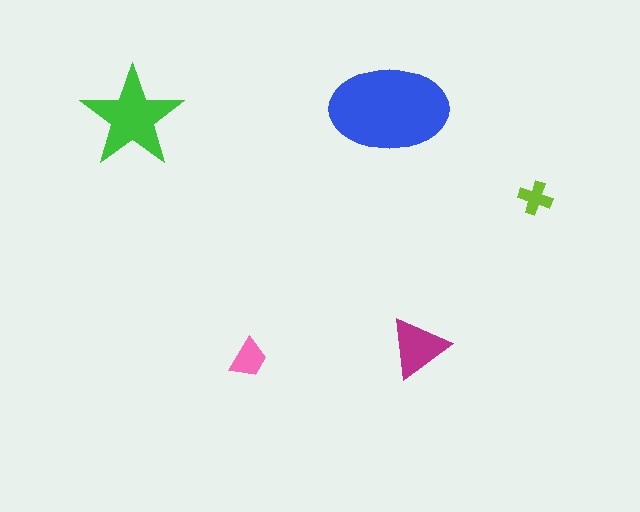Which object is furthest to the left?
The green star is leftmost.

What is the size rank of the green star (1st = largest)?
2nd.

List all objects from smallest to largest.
The lime cross, the pink trapezoid, the magenta triangle, the green star, the blue ellipse.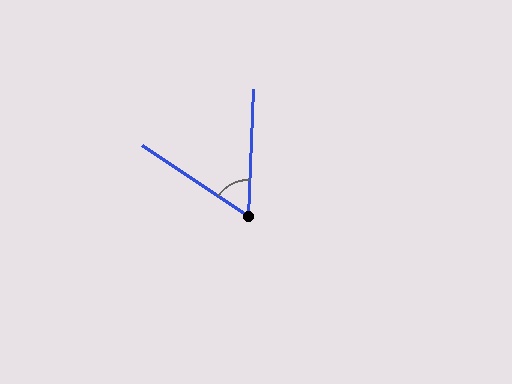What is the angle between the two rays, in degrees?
Approximately 59 degrees.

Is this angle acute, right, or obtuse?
It is acute.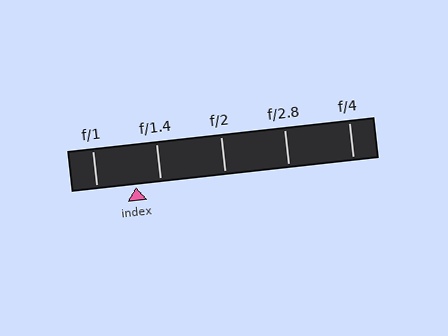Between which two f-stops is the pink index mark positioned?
The index mark is between f/1 and f/1.4.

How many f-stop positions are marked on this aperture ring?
There are 5 f-stop positions marked.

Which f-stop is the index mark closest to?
The index mark is closest to f/1.4.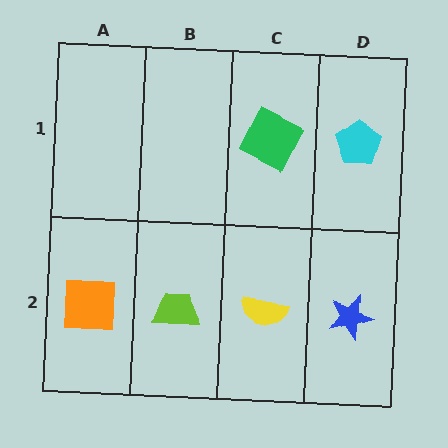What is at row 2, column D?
A blue star.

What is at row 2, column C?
A yellow semicircle.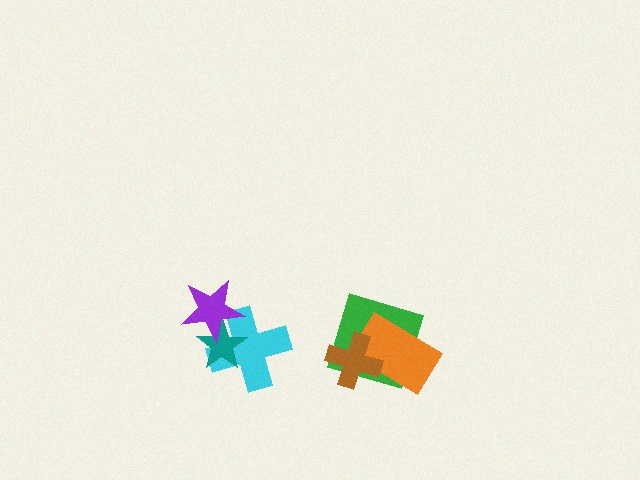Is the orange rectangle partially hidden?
Yes, it is partially covered by another shape.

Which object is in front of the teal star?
The purple star is in front of the teal star.